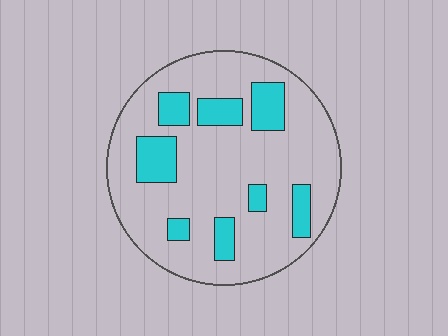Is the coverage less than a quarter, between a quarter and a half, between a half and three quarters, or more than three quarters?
Less than a quarter.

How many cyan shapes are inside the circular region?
8.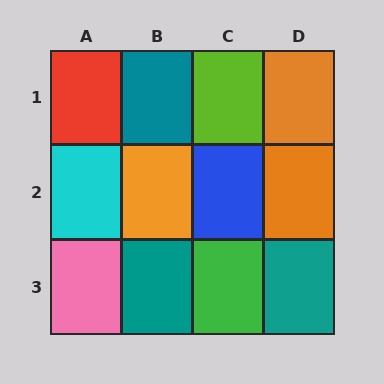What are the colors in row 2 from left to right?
Cyan, orange, blue, orange.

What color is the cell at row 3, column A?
Pink.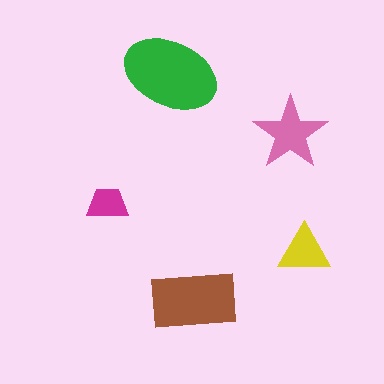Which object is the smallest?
The magenta trapezoid.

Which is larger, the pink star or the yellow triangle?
The pink star.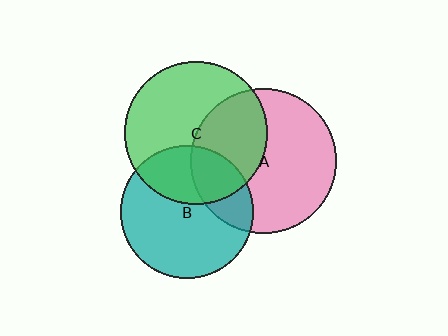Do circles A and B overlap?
Yes.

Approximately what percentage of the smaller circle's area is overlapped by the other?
Approximately 25%.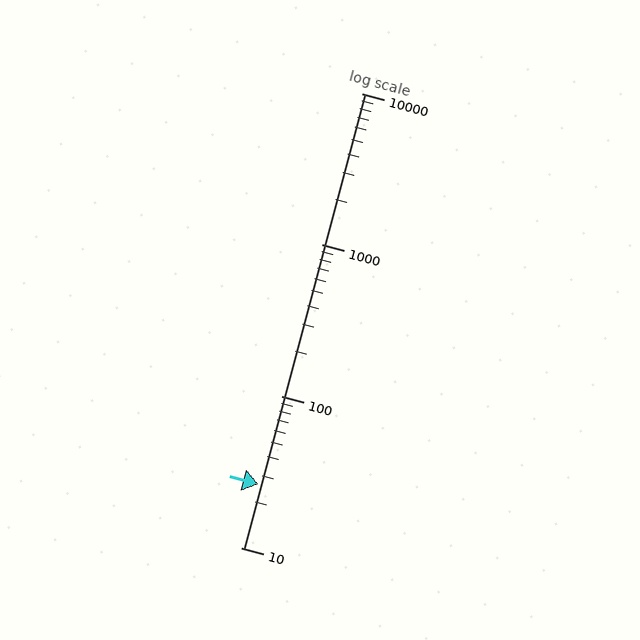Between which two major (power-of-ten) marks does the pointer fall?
The pointer is between 10 and 100.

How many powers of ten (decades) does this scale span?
The scale spans 3 decades, from 10 to 10000.